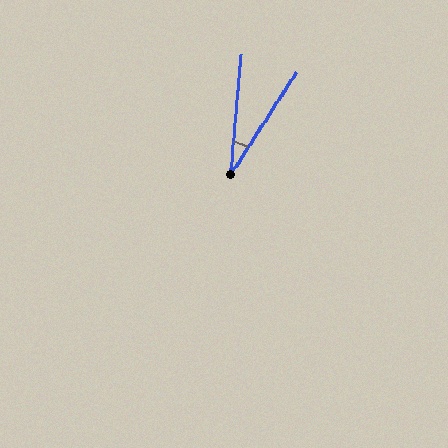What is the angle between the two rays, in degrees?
Approximately 28 degrees.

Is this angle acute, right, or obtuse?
It is acute.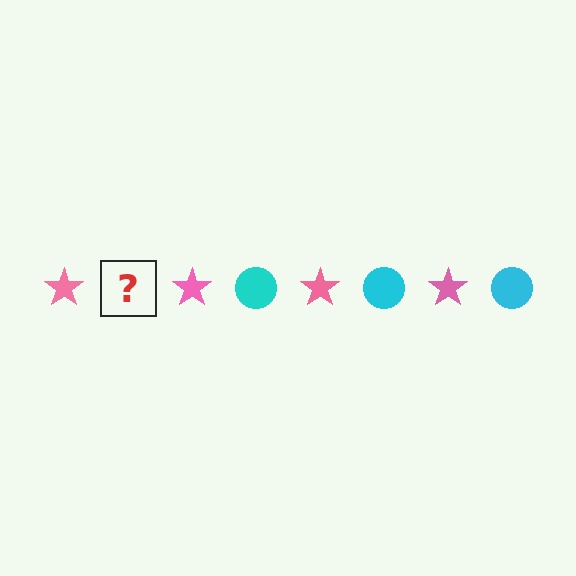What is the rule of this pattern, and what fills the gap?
The rule is that the pattern alternates between pink star and cyan circle. The gap should be filled with a cyan circle.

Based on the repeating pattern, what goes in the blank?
The blank should be a cyan circle.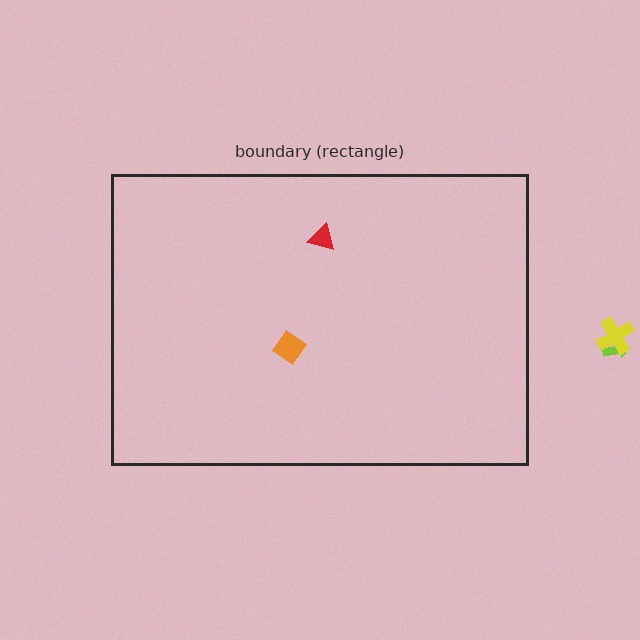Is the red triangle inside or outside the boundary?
Inside.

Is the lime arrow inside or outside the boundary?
Outside.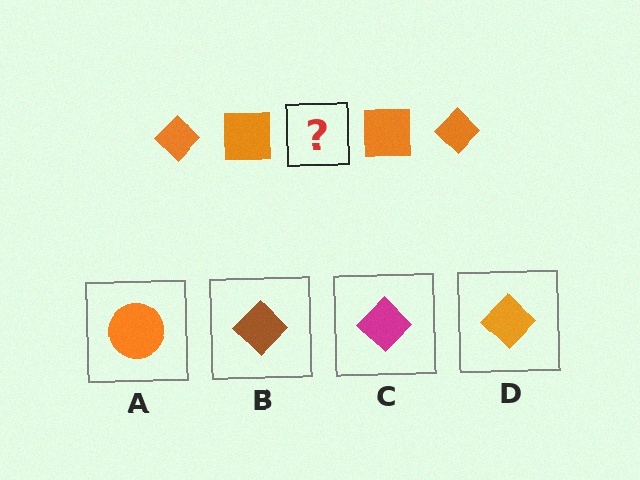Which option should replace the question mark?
Option D.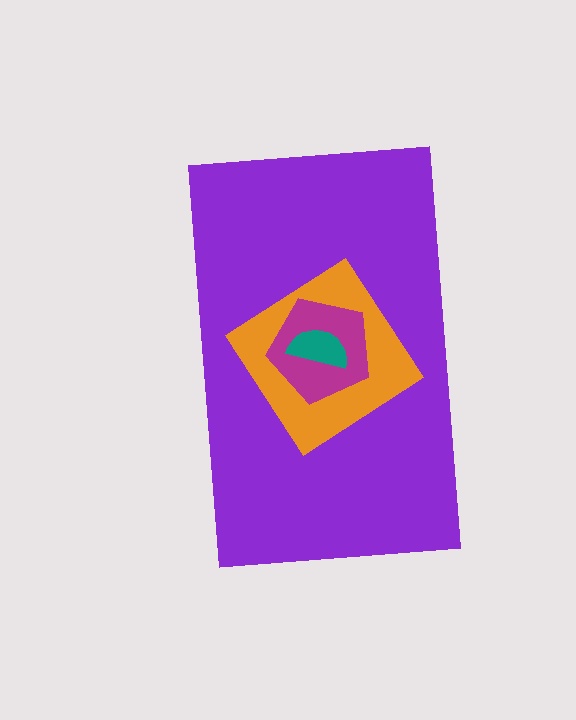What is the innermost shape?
The teal semicircle.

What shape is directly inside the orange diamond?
The magenta pentagon.